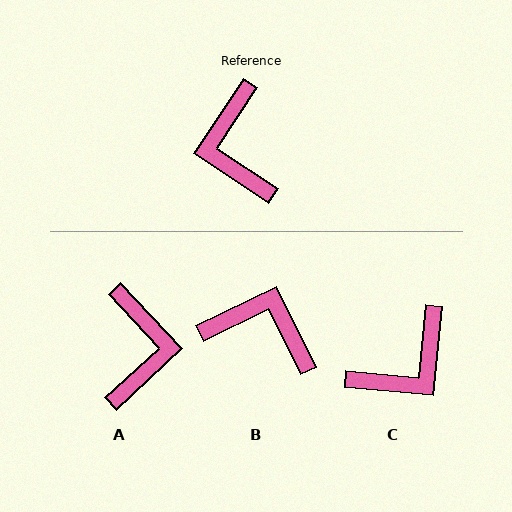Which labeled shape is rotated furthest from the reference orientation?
A, about 166 degrees away.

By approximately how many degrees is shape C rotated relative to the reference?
Approximately 118 degrees counter-clockwise.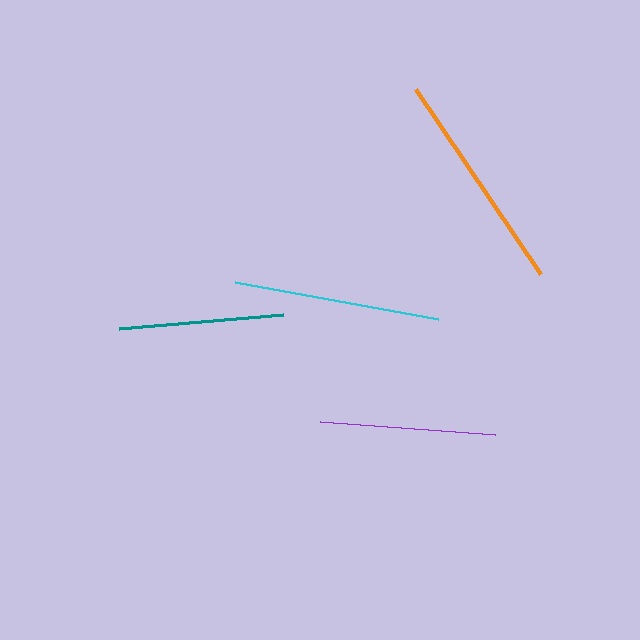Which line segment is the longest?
The orange line is the longest at approximately 224 pixels.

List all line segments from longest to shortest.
From longest to shortest: orange, cyan, purple, teal.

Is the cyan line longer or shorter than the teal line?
The cyan line is longer than the teal line.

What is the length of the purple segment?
The purple segment is approximately 176 pixels long.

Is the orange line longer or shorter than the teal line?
The orange line is longer than the teal line.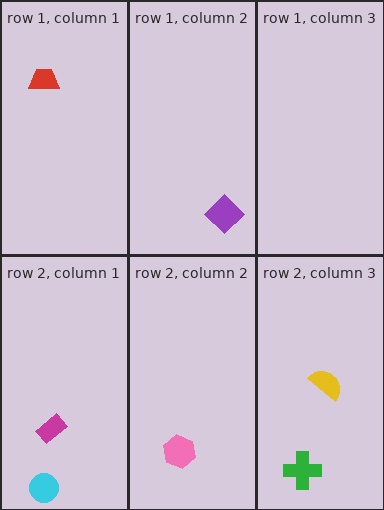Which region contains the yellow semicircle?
The row 2, column 3 region.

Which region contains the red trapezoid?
The row 1, column 1 region.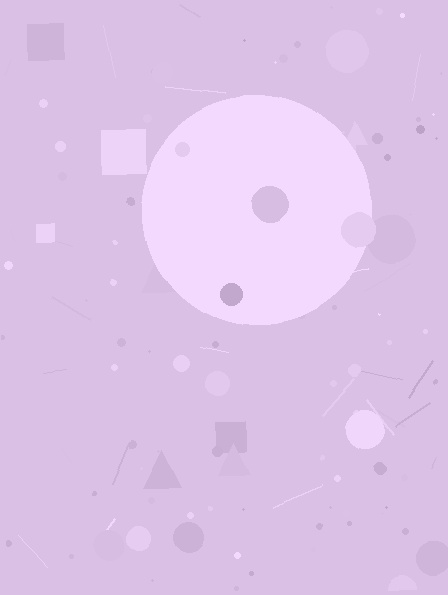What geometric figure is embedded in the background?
A circle is embedded in the background.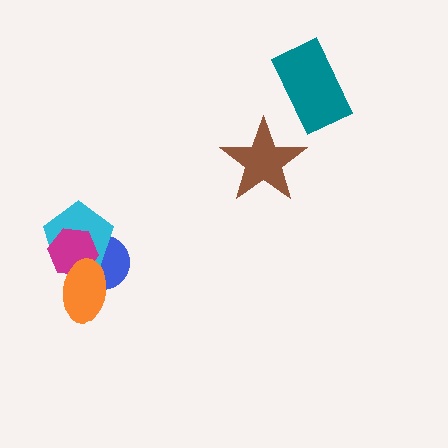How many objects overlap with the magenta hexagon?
3 objects overlap with the magenta hexagon.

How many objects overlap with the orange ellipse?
3 objects overlap with the orange ellipse.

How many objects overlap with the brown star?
0 objects overlap with the brown star.